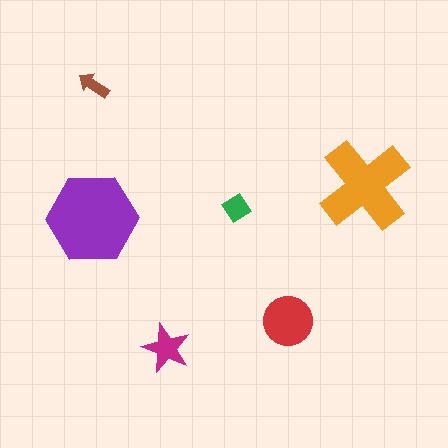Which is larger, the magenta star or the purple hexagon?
The purple hexagon.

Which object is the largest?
The purple hexagon.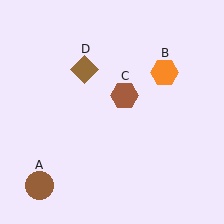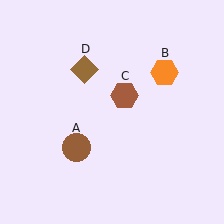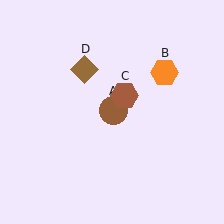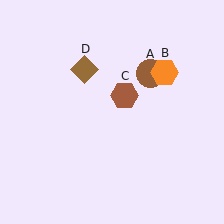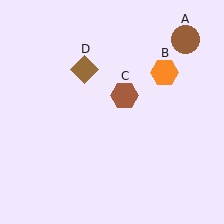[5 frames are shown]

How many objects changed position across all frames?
1 object changed position: brown circle (object A).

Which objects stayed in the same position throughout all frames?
Orange hexagon (object B) and brown hexagon (object C) and brown diamond (object D) remained stationary.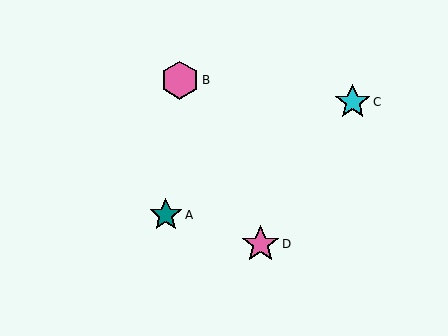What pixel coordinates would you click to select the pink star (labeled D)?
Click at (260, 244) to select the pink star D.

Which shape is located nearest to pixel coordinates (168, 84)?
The pink hexagon (labeled B) at (180, 80) is nearest to that location.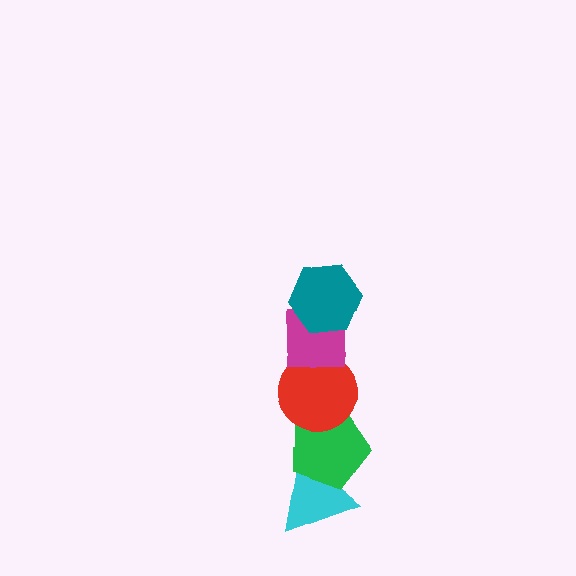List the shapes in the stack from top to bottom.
From top to bottom: the teal hexagon, the magenta square, the red circle, the green pentagon, the cyan triangle.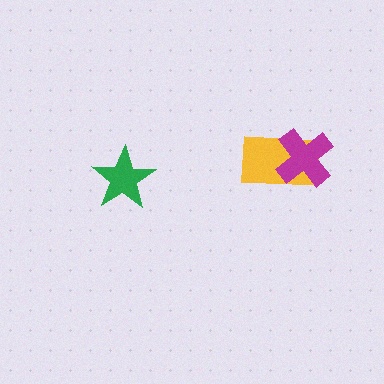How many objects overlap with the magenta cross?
1 object overlaps with the magenta cross.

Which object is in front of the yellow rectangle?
The magenta cross is in front of the yellow rectangle.